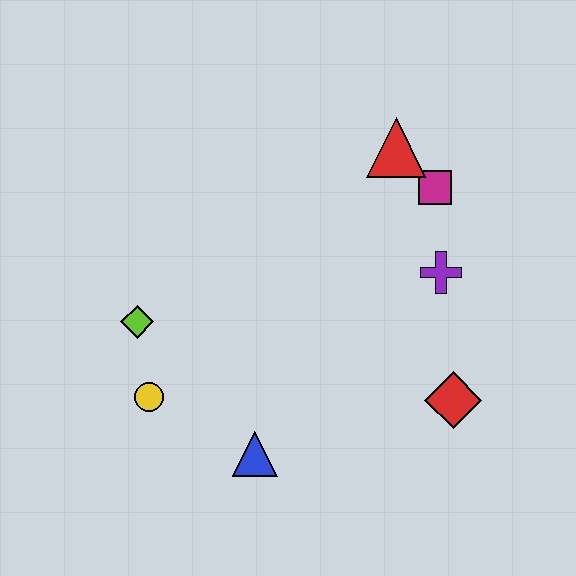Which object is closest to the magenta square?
The red triangle is closest to the magenta square.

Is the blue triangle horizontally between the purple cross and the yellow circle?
Yes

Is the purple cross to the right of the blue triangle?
Yes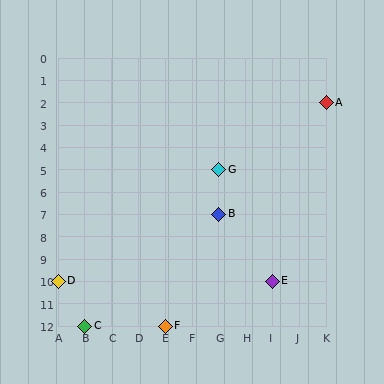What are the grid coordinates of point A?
Point A is at grid coordinates (K, 2).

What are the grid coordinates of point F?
Point F is at grid coordinates (E, 12).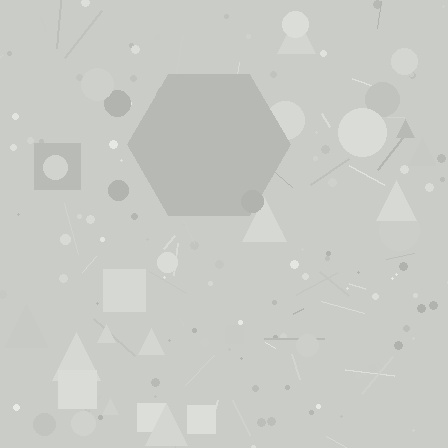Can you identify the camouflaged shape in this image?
The camouflaged shape is a hexagon.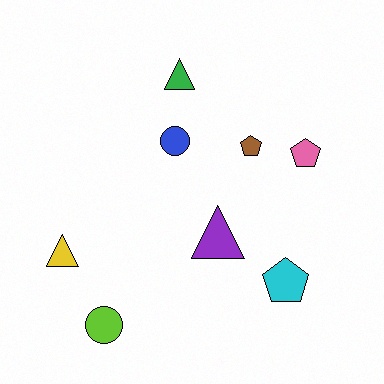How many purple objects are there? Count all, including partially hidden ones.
There is 1 purple object.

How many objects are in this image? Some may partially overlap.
There are 8 objects.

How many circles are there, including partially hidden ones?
There are 2 circles.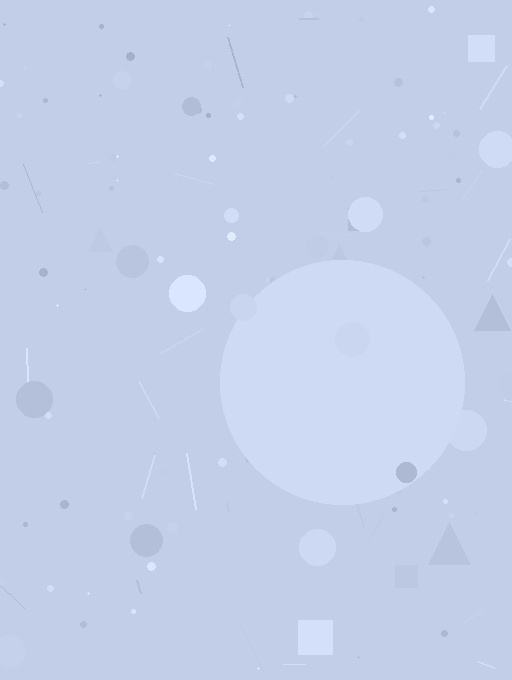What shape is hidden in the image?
A circle is hidden in the image.